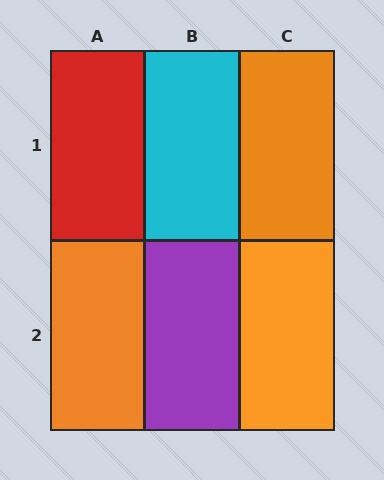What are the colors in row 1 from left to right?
Red, cyan, orange.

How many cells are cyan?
1 cell is cyan.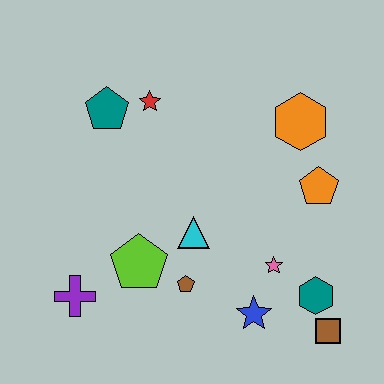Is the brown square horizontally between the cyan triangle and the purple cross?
No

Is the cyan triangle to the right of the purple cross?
Yes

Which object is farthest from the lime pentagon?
The orange hexagon is farthest from the lime pentagon.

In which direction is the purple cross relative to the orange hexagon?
The purple cross is to the left of the orange hexagon.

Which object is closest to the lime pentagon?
The brown pentagon is closest to the lime pentagon.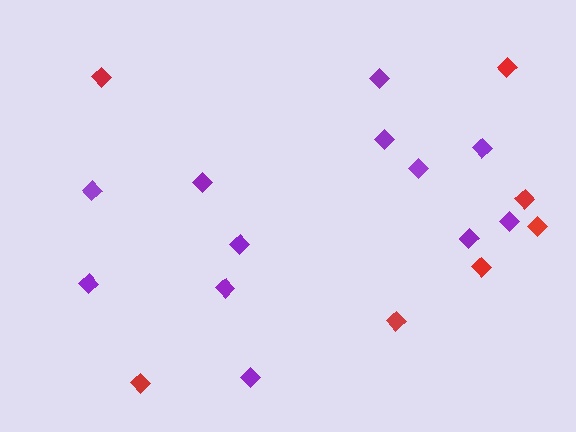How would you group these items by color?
There are 2 groups: one group of purple diamonds (12) and one group of red diamonds (7).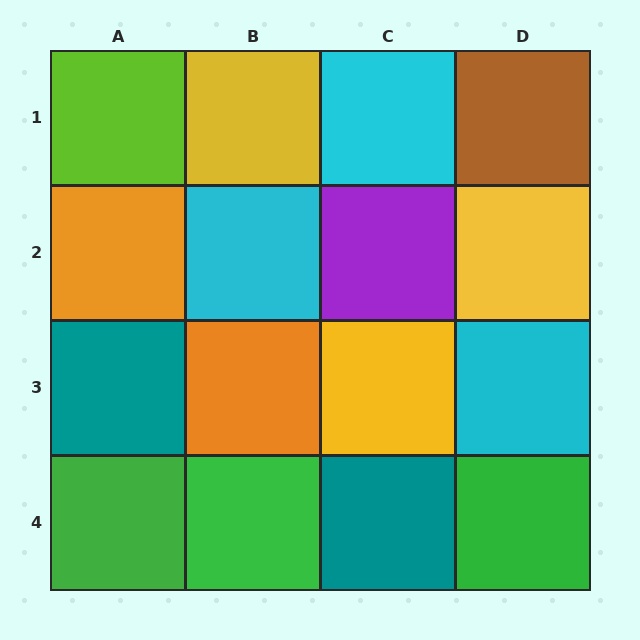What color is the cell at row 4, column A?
Green.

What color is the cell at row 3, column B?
Orange.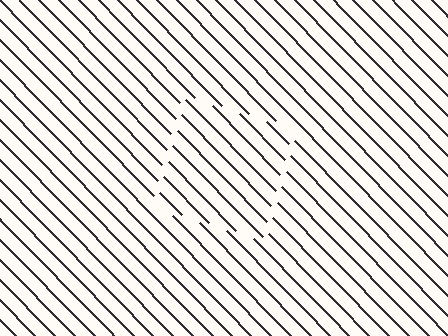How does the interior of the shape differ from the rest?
The interior of the shape contains the same grating, shifted by half a period — the contour is defined by the phase discontinuity where line-ends from the inner and outer gratings abut.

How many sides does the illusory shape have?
4 sides — the line-ends trace a square.